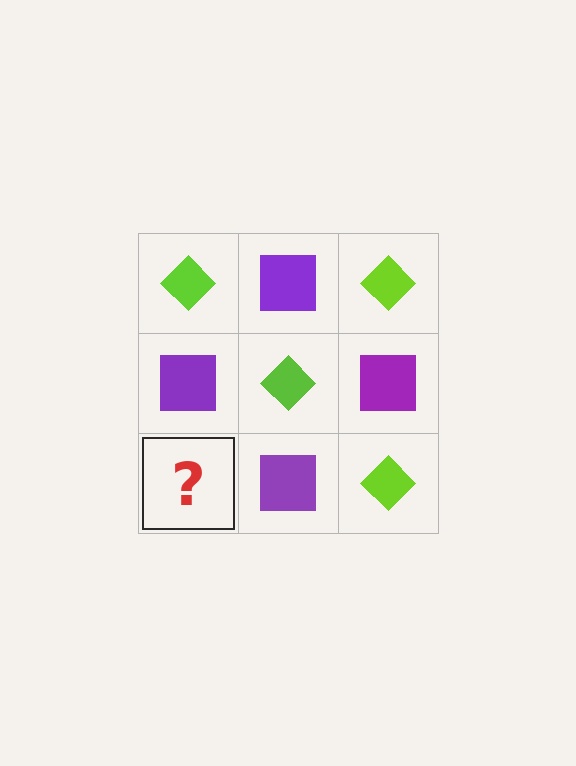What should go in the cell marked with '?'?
The missing cell should contain a lime diamond.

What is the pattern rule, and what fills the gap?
The rule is that it alternates lime diamond and purple square in a checkerboard pattern. The gap should be filled with a lime diamond.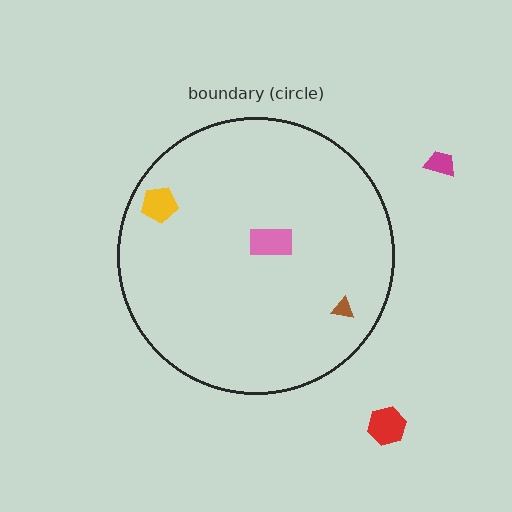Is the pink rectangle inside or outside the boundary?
Inside.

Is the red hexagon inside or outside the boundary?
Outside.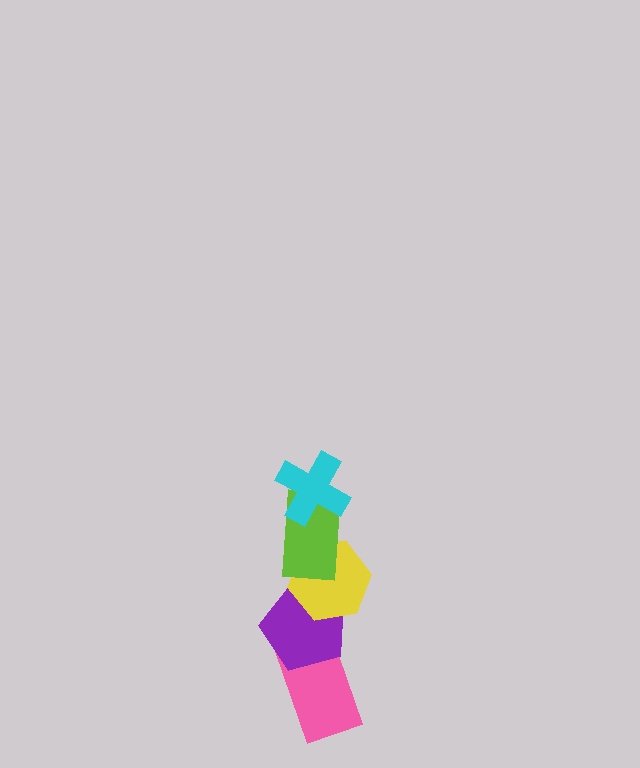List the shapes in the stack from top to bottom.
From top to bottom: the cyan cross, the lime rectangle, the yellow hexagon, the purple pentagon, the pink rectangle.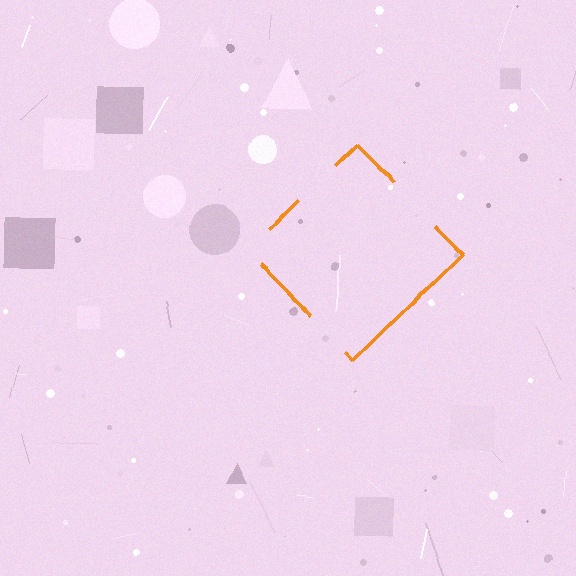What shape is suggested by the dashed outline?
The dashed outline suggests a diamond.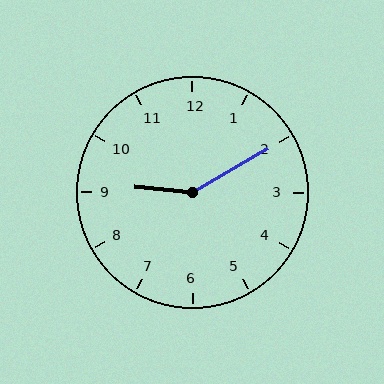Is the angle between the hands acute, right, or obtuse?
It is obtuse.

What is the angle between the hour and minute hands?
Approximately 145 degrees.